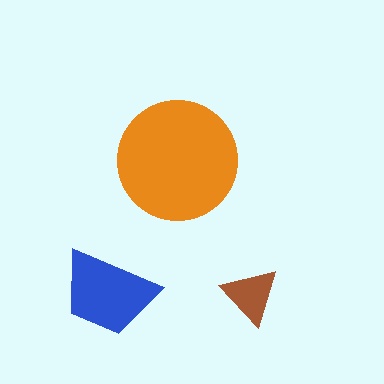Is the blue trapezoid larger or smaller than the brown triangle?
Larger.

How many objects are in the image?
There are 3 objects in the image.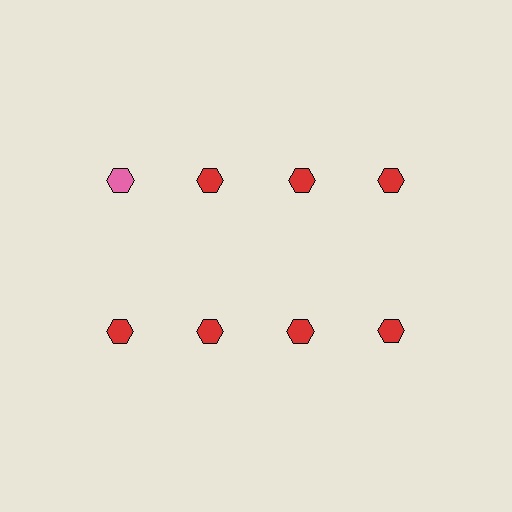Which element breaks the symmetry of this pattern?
The pink hexagon in the top row, leftmost column breaks the symmetry. All other shapes are red hexagons.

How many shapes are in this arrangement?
There are 8 shapes arranged in a grid pattern.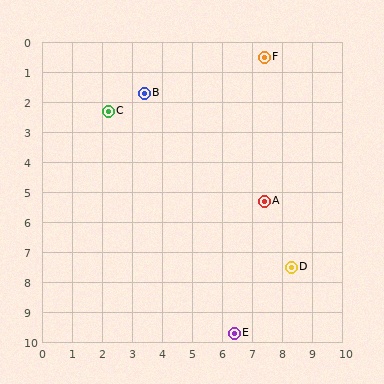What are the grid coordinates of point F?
Point F is at approximately (7.4, 0.5).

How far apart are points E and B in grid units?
Points E and B are about 8.5 grid units apart.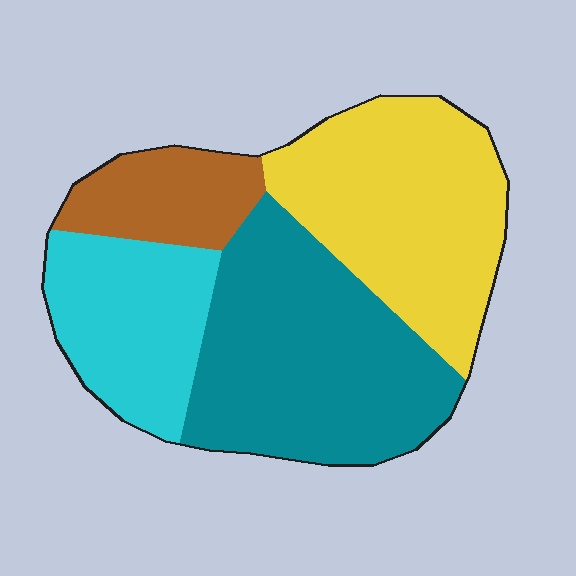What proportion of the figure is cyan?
Cyan covers 20% of the figure.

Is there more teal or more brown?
Teal.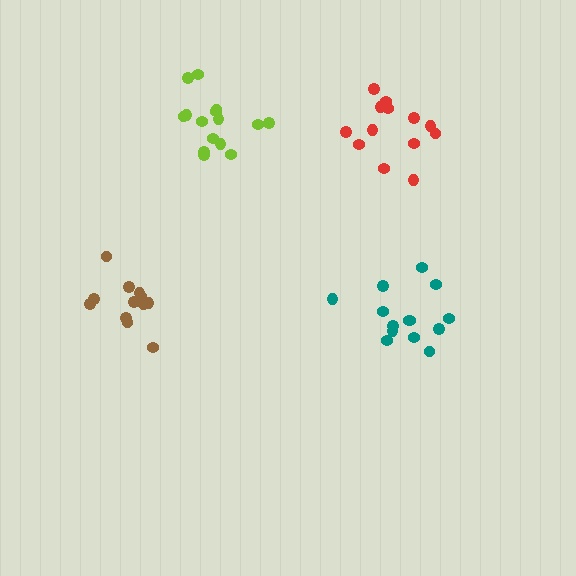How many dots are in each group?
Group 1: 12 dots, Group 2: 14 dots, Group 3: 13 dots, Group 4: 15 dots (54 total).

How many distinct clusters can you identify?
There are 4 distinct clusters.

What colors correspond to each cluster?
The clusters are colored: brown, teal, red, lime.